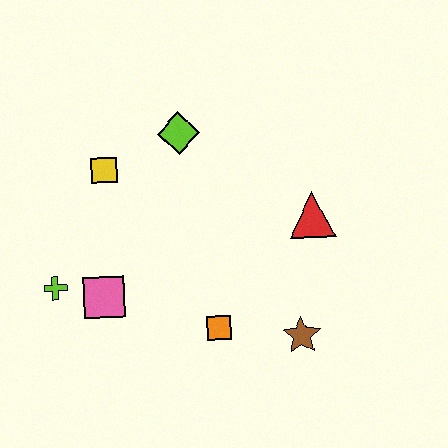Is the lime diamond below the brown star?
No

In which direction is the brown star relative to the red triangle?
The brown star is below the red triangle.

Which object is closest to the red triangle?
The brown star is closest to the red triangle.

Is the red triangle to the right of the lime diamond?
Yes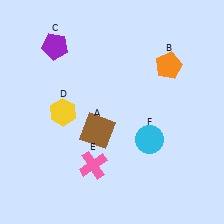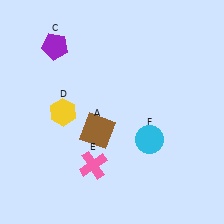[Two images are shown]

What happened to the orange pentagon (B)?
The orange pentagon (B) was removed in Image 2. It was in the top-right area of Image 1.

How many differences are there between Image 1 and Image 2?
There is 1 difference between the two images.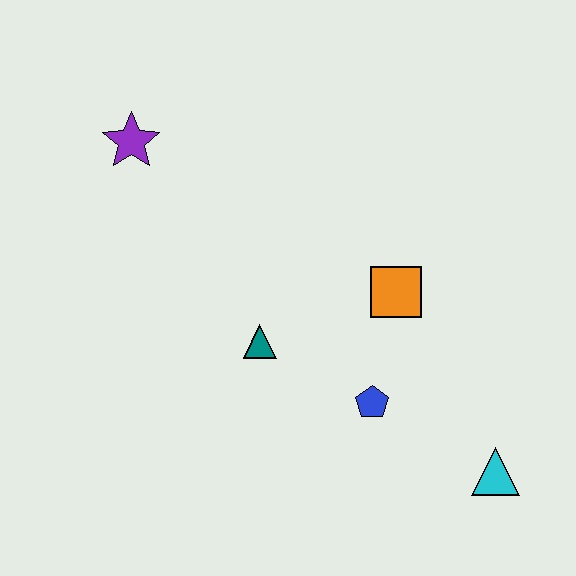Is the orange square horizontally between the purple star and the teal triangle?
No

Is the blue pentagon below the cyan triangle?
No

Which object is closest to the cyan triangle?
The blue pentagon is closest to the cyan triangle.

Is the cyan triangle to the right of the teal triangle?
Yes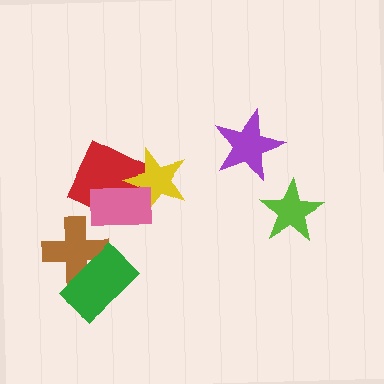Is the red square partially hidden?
Yes, it is partially covered by another shape.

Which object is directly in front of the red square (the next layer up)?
The yellow star is directly in front of the red square.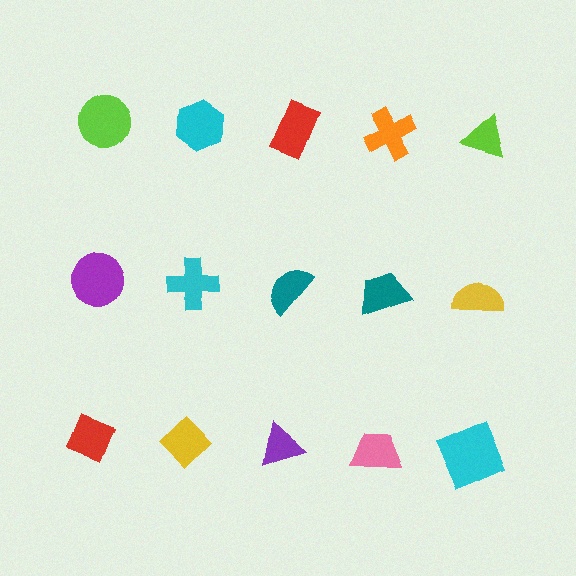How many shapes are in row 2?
5 shapes.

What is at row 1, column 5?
A lime triangle.